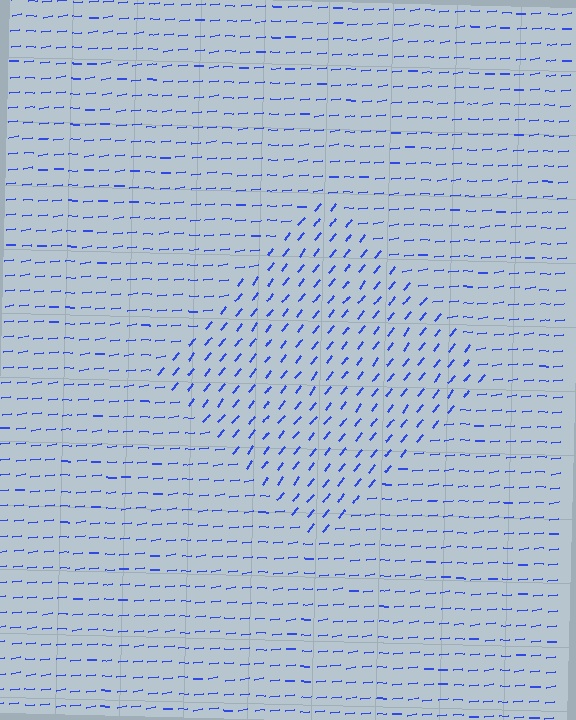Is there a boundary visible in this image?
Yes, there is a texture boundary formed by a change in line orientation.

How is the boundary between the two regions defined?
The boundary is defined purely by a change in line orientation (approximately 45 degrees difference). All lines are the same color and thickness.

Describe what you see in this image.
The image is filled with small blue line segments. A diamond region in the image has lines oriented differently from the surrounding lines, creating a visible texture boundary.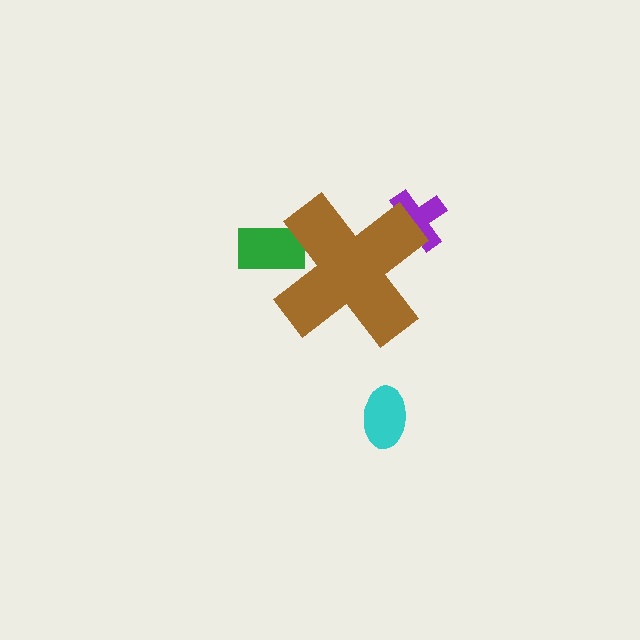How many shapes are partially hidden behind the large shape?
2 shapes are partially hidden.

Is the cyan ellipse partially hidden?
No, the cyan ellipse is fully visible.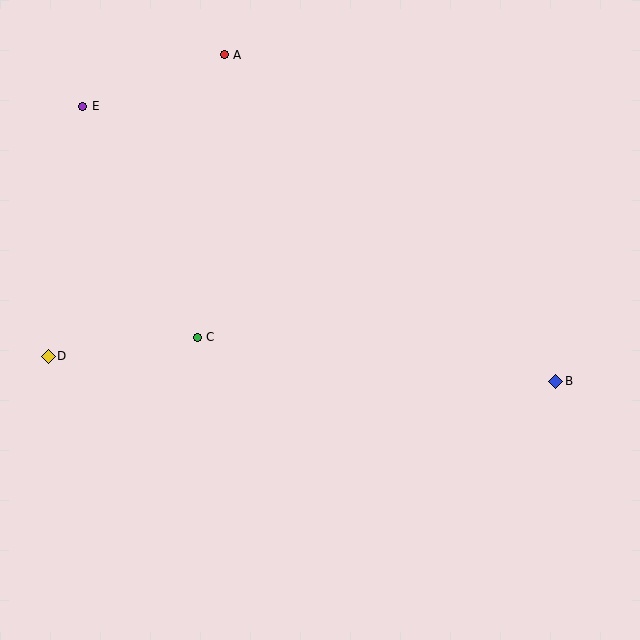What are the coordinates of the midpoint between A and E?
The midpoint between A and E is at (153, 81).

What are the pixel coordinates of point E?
Point E is at (83, 106).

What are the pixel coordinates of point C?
Point C is at (197, 337).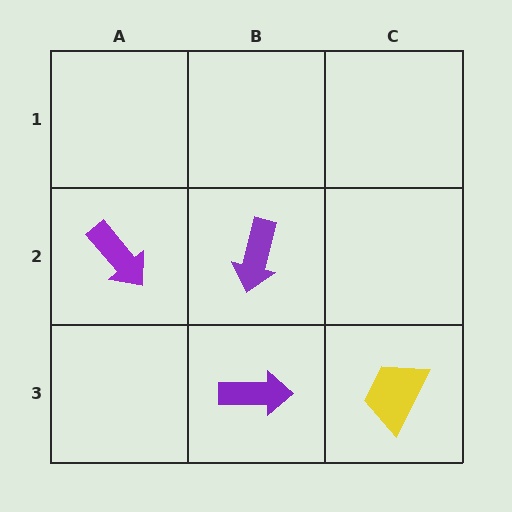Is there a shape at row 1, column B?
No, that cell is empty.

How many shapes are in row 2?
2 shapes.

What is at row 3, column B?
A purple arrow.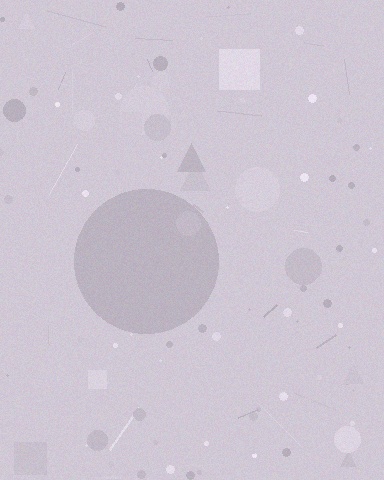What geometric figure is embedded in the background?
A circle is embedded in the background.